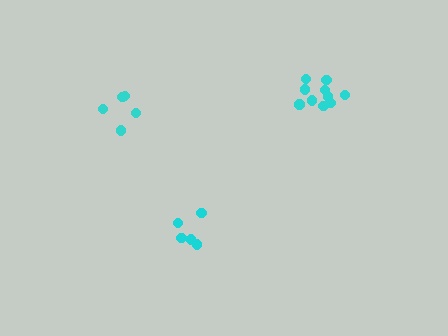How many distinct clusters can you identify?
There are 3 distinct clusters.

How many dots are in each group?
Group 1: 11 dots, Group 2: 5 dots, Group 3: 5 dots (21 total).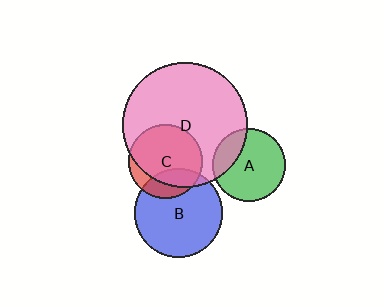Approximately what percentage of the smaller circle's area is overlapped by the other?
Approximately 25%.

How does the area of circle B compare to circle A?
Approximately 1.5 times.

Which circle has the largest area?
Circle D (pink).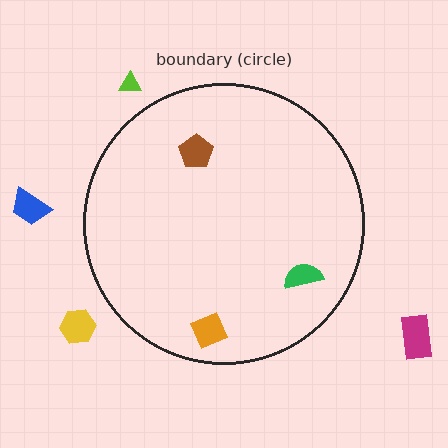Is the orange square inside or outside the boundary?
Inside.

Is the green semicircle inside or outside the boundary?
Inside.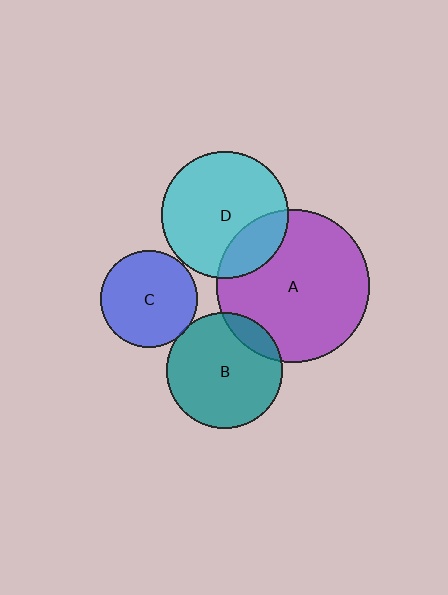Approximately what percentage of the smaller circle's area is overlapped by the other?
Approximately 5%.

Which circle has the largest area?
Circle A (purple).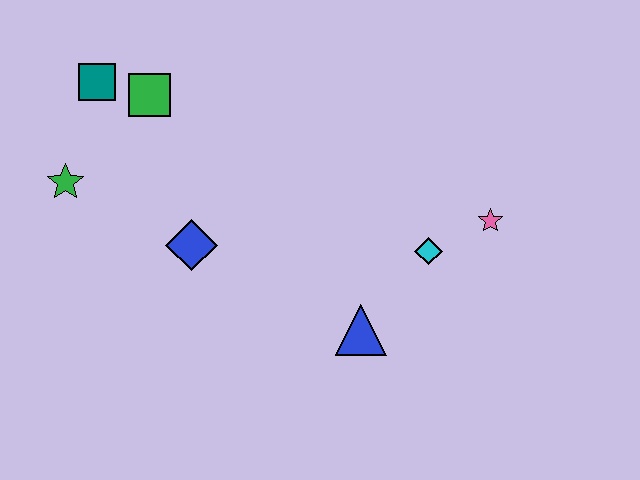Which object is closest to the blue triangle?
The cyan diamond is closest to the blue triangle.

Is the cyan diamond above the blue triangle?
Yes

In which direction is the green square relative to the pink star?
The green square is to the left of the pink star.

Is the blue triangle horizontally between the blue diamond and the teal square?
No